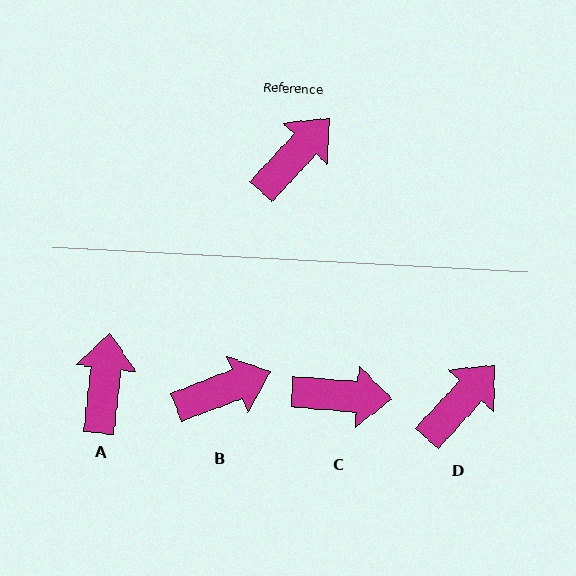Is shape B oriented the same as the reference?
No, it is off by about 27 degrees.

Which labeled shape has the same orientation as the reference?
D.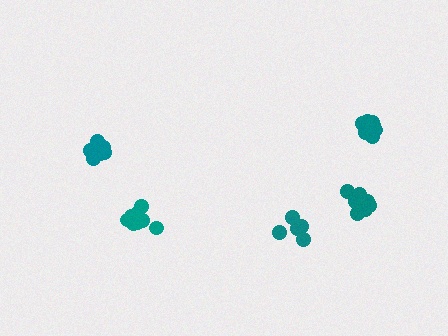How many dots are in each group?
Group 1: 9 dots, Group 2: 10 dots, Group 3: 10 dots, Group 4: 10 dots, Group 5: 5 dots (44 total).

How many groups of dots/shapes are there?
There are 5 groups.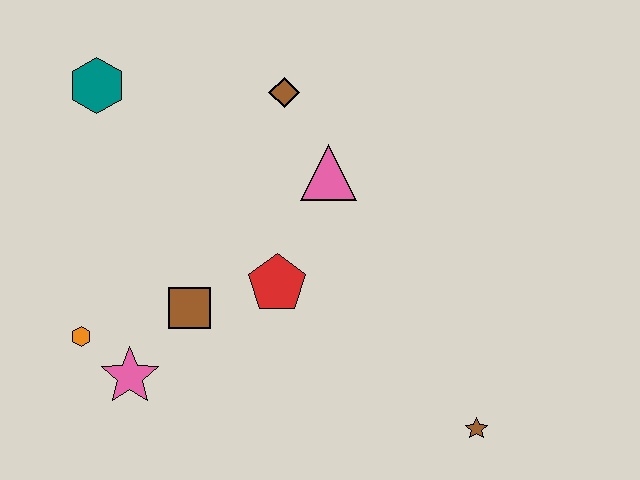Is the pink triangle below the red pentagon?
No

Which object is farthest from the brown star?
The teal hexagon is farthest from the brown star.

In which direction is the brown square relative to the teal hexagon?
The brown square is below the teal hexagon.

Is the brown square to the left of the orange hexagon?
No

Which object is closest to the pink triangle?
The brown diamond is closest to the pink triangle.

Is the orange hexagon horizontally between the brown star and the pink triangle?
No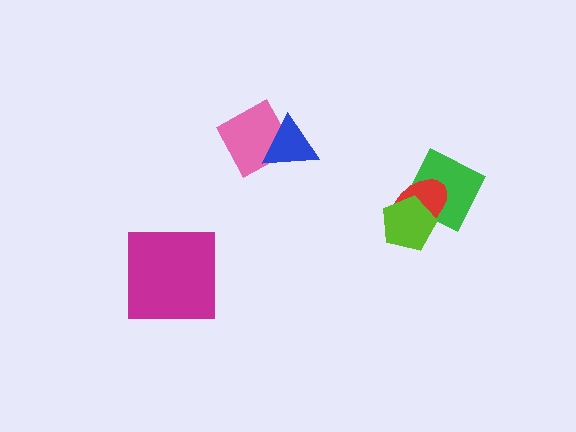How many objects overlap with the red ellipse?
2 objects overlap with the red ellipse.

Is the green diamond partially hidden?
Yes, it is partially covered by another shape.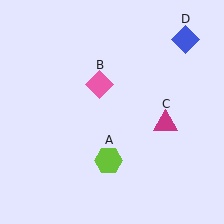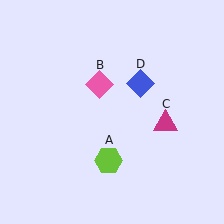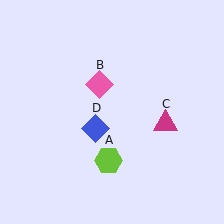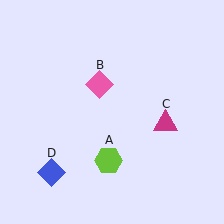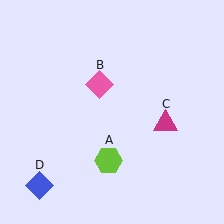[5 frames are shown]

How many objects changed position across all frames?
1 object changed position: blue diamond (object D).